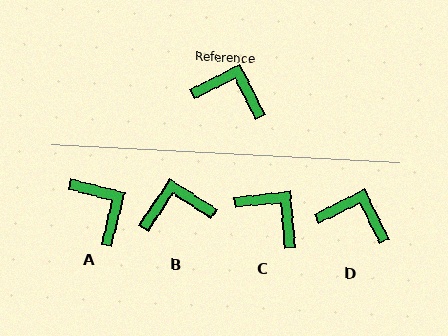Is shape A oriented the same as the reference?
No, it is off by about 40 degrees.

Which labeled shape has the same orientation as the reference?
D.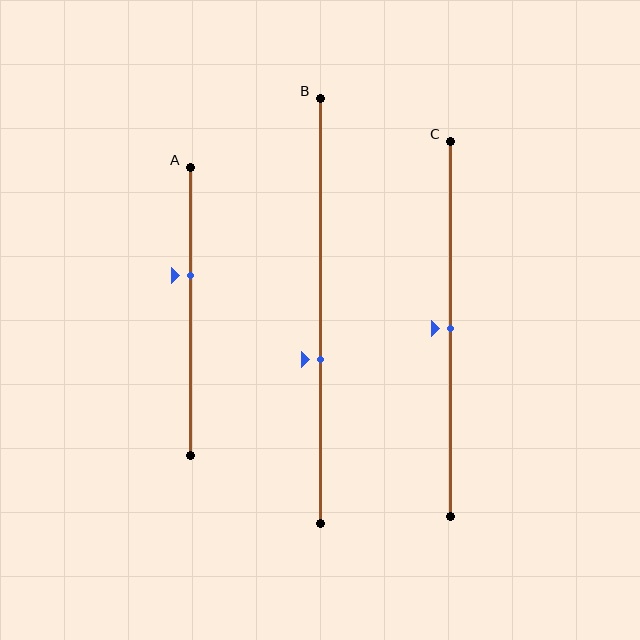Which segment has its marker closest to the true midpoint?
Segment C has its marker closest to the true midpoint.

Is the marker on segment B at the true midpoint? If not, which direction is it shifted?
No, the marker on segment B is shifted downward by about 11% of the segment length.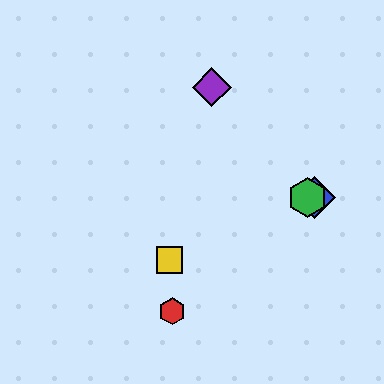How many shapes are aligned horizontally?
2 shapes (the blue diamond, the green hexagon) are aligned horizontally.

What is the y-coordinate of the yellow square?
The yellow square is at y≈260.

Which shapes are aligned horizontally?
The blue diamond, the green hexagon are aligned horizontally.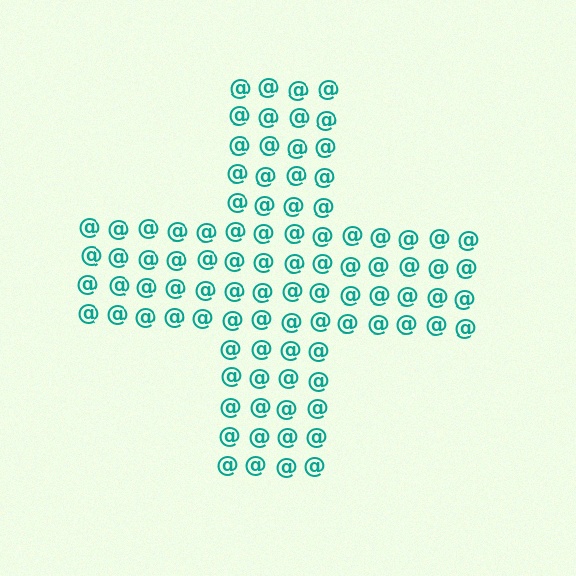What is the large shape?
The large shape is a cross.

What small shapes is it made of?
It is made of small at signs.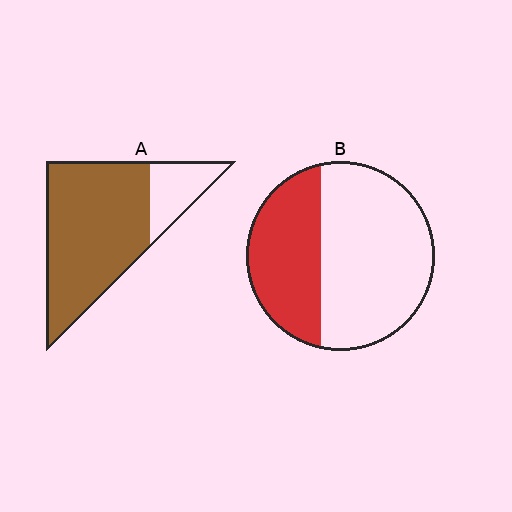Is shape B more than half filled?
No.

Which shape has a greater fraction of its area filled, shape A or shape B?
Shape A.